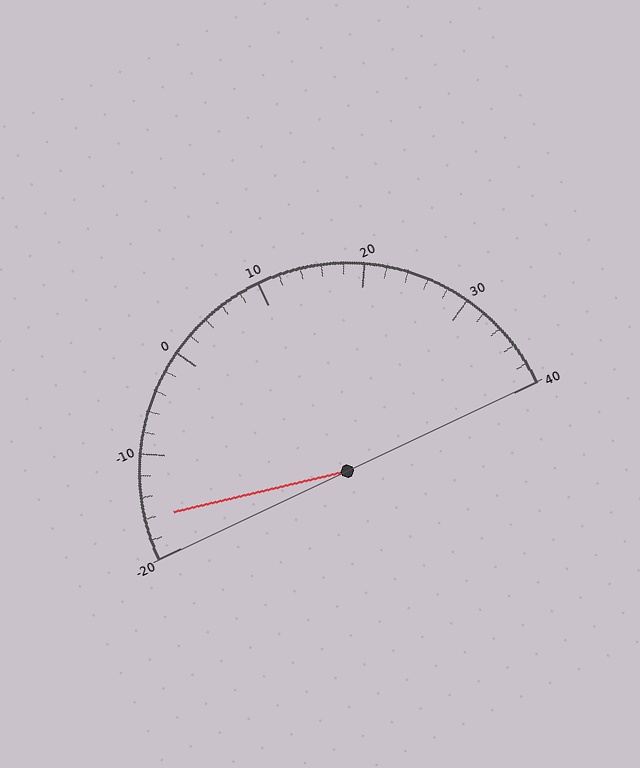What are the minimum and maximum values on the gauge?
The gauge ranges from -20 to 40.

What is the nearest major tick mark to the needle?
The nearest major tick mark is -20.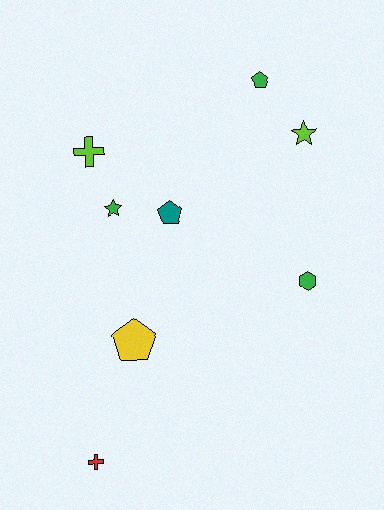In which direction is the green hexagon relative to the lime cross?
The green hexagon is to the right of the lime cross.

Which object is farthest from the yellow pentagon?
The green pentagon is farthest from the yellow pentagon.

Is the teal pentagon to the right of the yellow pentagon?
Yes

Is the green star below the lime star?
Yes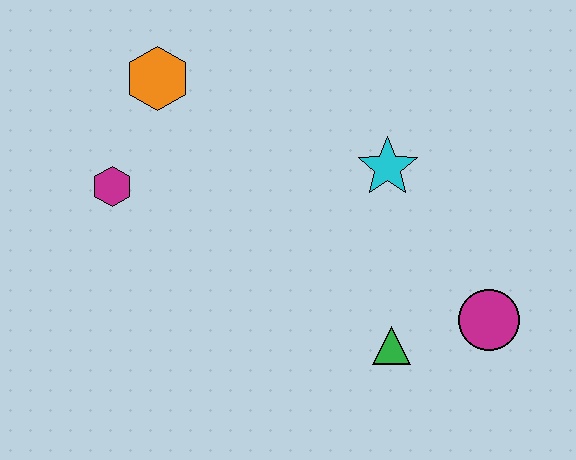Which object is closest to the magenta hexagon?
The orange hexagon is closest to the magenta hexagon.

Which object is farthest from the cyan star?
The magenta hexagon is farthest from the cyan star.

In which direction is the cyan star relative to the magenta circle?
The cyan star is above the magenta circle.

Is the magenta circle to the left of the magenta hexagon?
No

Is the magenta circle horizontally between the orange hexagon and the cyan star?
No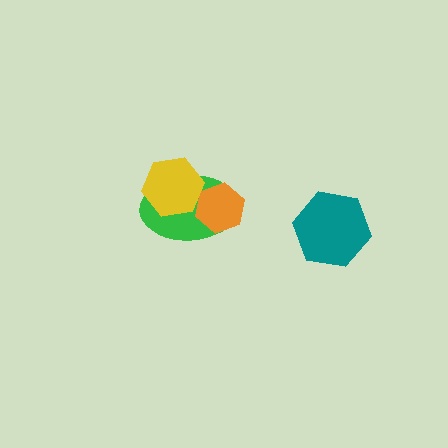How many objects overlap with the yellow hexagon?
2 objects overlap with the yellow hexagon.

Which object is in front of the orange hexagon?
The yellow hexagon is in front of the orange hexagon.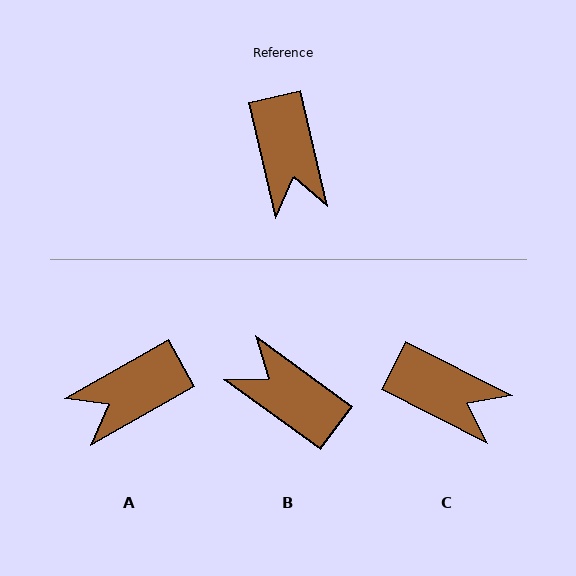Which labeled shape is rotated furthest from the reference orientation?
B, about 139 degrees away.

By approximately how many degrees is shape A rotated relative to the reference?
Approximately 74 degrees clockwise.